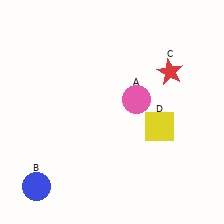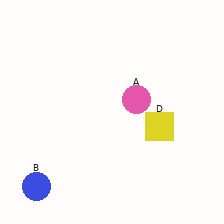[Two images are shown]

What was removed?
The red star (C) was removed in Image 2.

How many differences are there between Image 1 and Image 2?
There is 1 difference between the two images.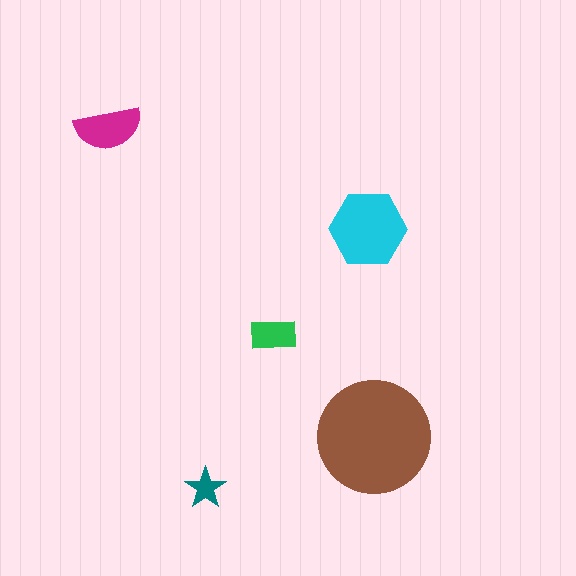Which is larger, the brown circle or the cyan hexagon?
The brown circle.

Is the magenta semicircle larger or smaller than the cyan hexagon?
Smaller.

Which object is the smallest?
The teal star.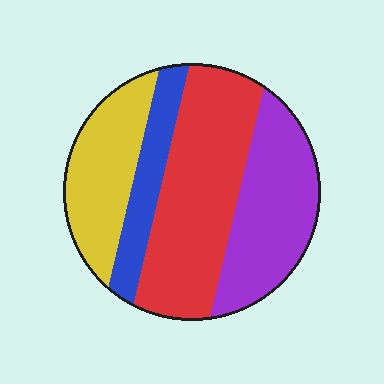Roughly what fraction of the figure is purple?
Purple covers roughly 30% of the figure.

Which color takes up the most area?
Red, at roughly 40%.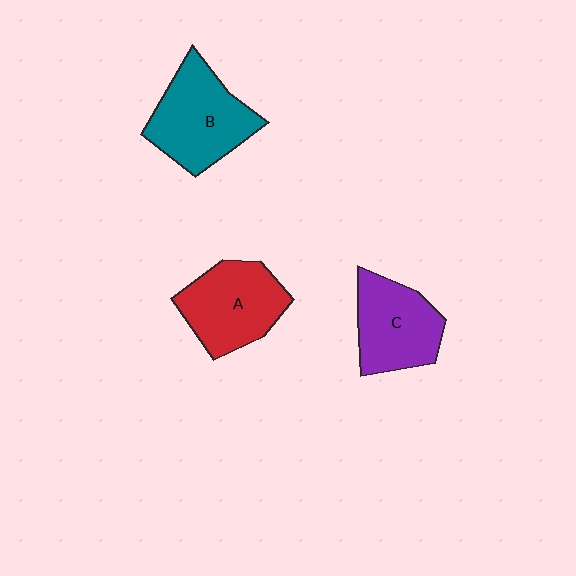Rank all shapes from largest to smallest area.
From largest to smallest: B (teal), A (red), C (purple).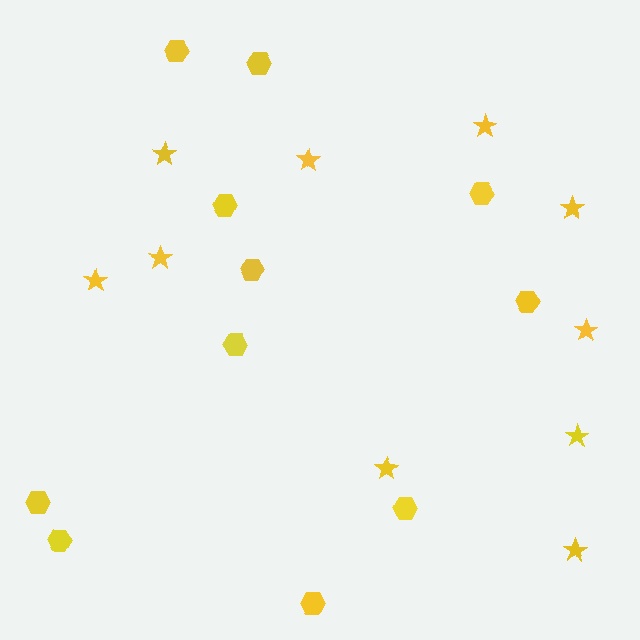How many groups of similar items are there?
There are 2 groups: one group of stars (10) and one group of hexagons (11).